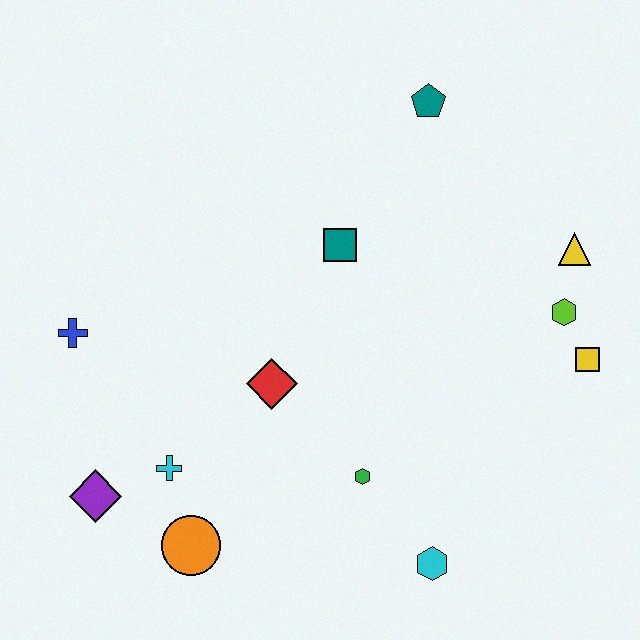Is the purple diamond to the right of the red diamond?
No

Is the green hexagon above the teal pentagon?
No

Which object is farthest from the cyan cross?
The yellow triangle is farthest from the cyan cross.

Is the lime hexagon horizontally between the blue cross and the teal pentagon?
No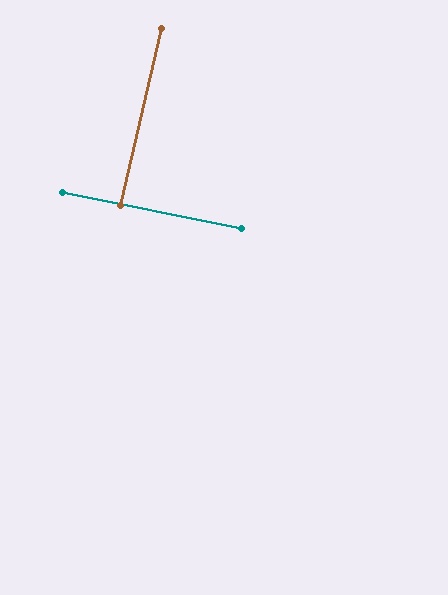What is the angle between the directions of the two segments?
Approximately 88 degrees.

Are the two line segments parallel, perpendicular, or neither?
Perpendicular — they meet at approximately 88°.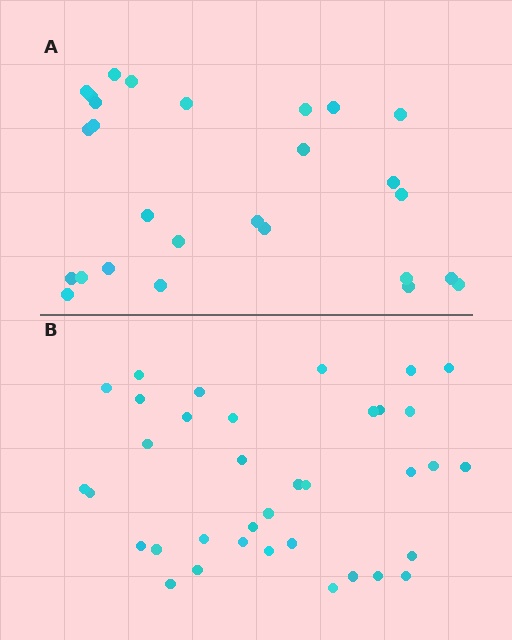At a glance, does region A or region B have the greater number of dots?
Region B (the bottom region) has more dots.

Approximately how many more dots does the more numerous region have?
Region B has roughly 8 or so more dots than region A.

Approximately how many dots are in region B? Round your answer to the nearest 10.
About 40 dots. (The exact count is 36, which rounds to 40.)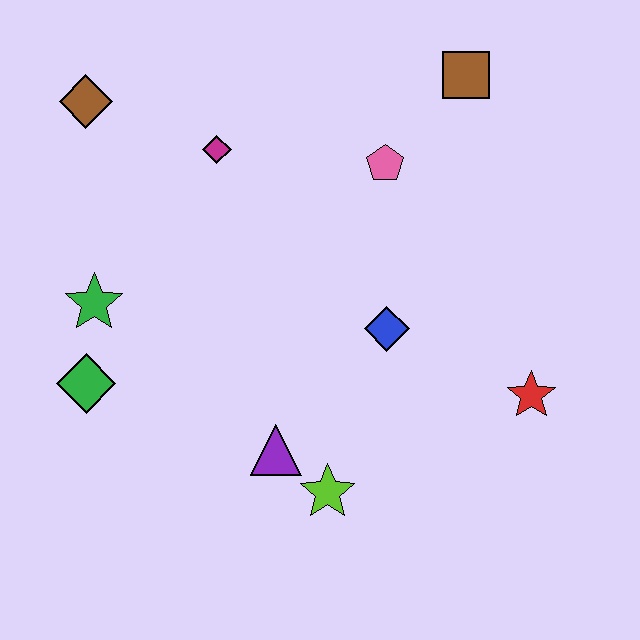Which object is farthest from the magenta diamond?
The red star is farthest from the magenta diamond.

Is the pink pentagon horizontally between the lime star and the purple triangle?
No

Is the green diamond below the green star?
Yes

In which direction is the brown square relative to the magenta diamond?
The brown square is to the right of the magenta diamond.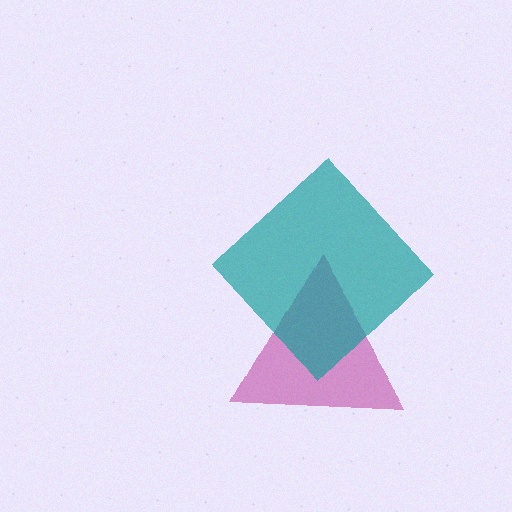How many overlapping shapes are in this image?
There are 2 overlapping shapes in the image.